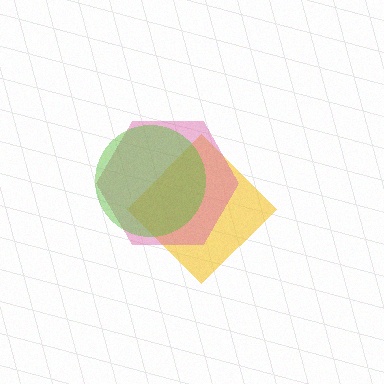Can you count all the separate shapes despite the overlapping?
Yes, there are 3 separate shapes.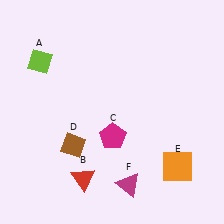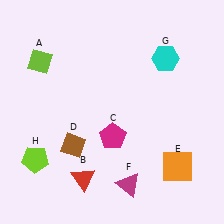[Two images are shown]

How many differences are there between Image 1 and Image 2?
There are 2 differences between the two images.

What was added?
A cyan hexagon (G), a lime pentagon (H) were added in Image 2.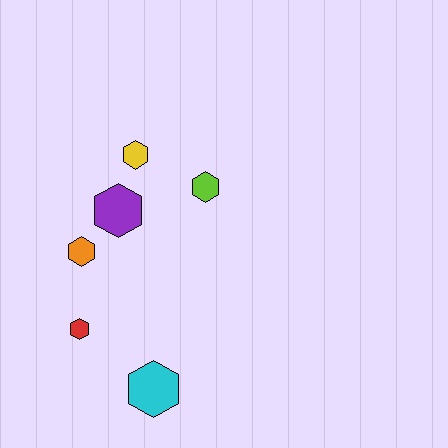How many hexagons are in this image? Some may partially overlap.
There are 6 hexagons.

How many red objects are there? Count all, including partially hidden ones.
There is 1 red object.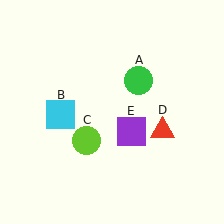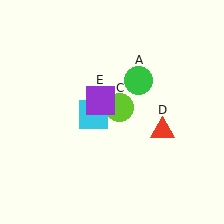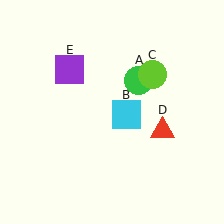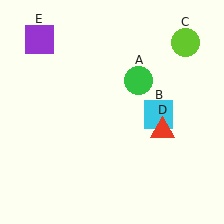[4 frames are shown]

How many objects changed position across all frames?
3 objects changed position: cyan square (object B), lime circle (object C), purple square (object E).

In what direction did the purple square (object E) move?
The purple square (object E) moved up and to the left.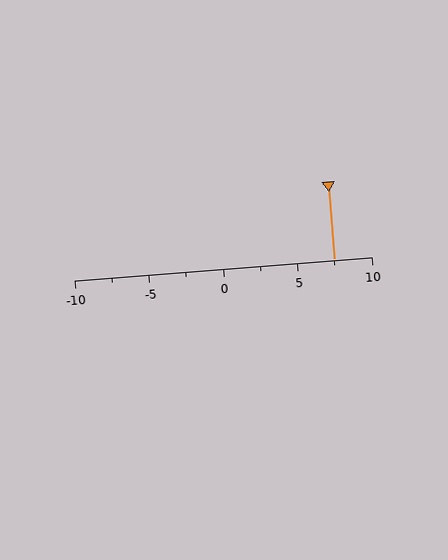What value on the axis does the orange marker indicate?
The marker indicates approximately 7.5.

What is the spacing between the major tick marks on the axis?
The major ticks are spaced 5 apart.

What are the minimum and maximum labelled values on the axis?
The axis runs from -10 to 10.